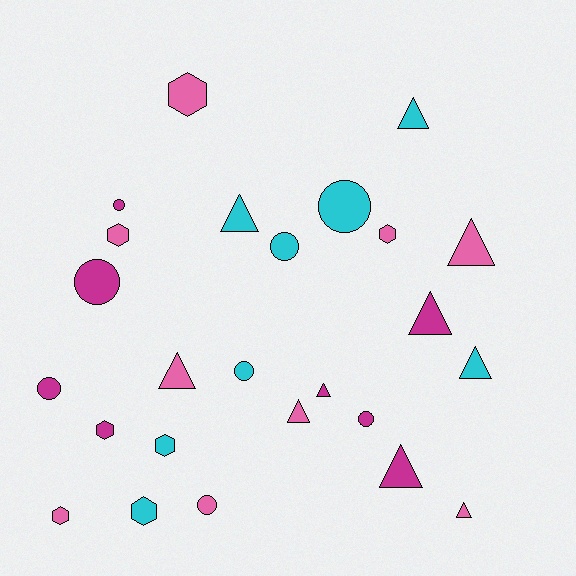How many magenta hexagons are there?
There is 1 magenta hexagon.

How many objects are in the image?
There are 25 objects.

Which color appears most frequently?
Pink, with 9 objects.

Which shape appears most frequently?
Triangle, with 10 objects.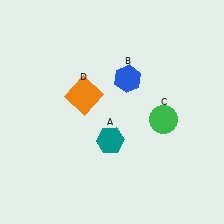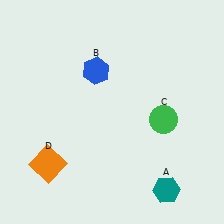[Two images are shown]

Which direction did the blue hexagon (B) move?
The blue hexagon (B) moved left.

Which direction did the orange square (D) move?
The orange square (D) moved down.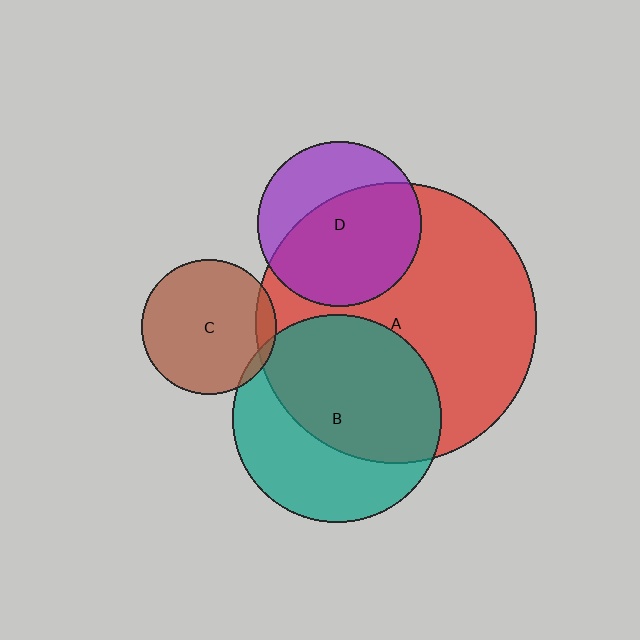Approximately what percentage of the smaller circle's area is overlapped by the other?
Approximately 5%.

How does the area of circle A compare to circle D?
Approximately 2.9 times.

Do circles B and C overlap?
Yes.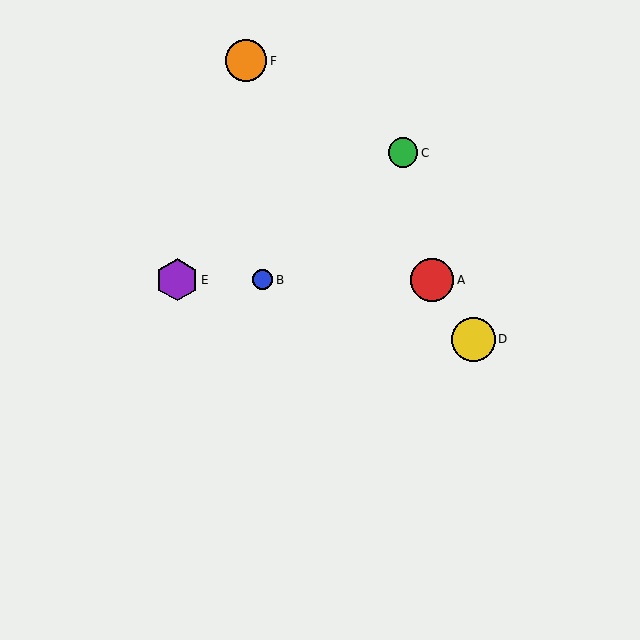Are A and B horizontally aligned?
Yes, both are at y≈280.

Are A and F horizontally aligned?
No, A is at y≈280 and F is at y≈61.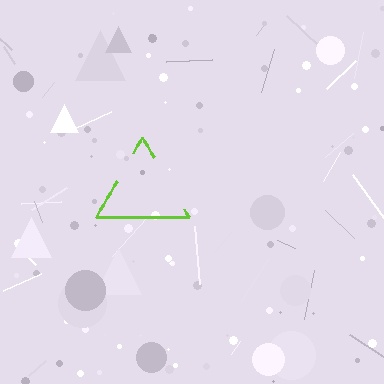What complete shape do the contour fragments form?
The contour fragments form a triangle.